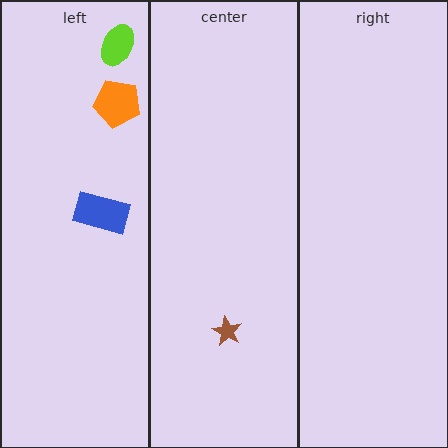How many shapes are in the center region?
1.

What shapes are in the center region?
The brown star.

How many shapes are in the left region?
3.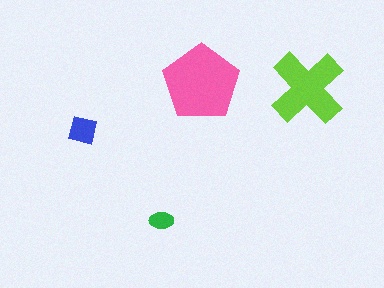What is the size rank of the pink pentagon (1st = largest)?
1st.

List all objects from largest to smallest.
The pink pentagon, the lime cross, the blue square, the green ellipse.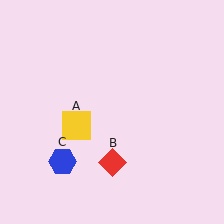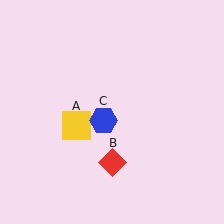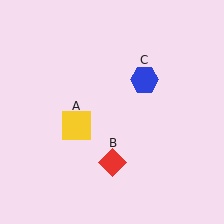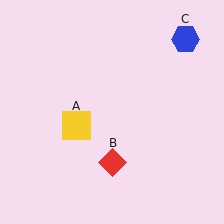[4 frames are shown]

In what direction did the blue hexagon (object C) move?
The blue hexagon (object C) moved up and to the right.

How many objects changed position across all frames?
1 object changed position: blue hexagon (object C).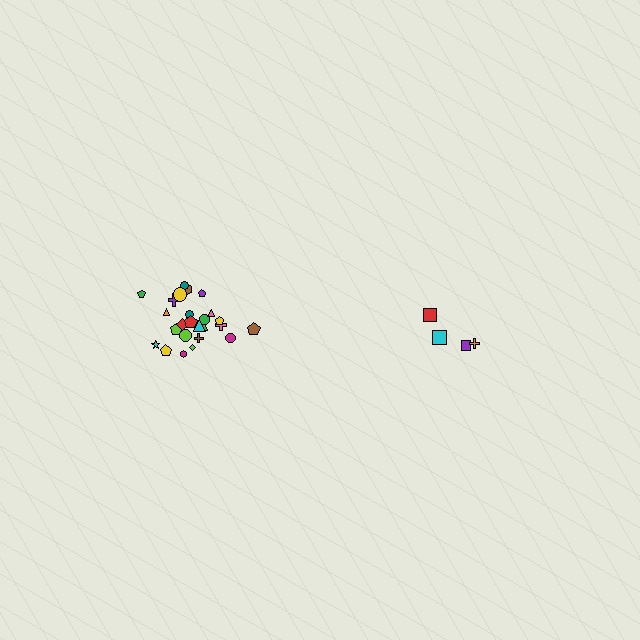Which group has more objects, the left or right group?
The left group.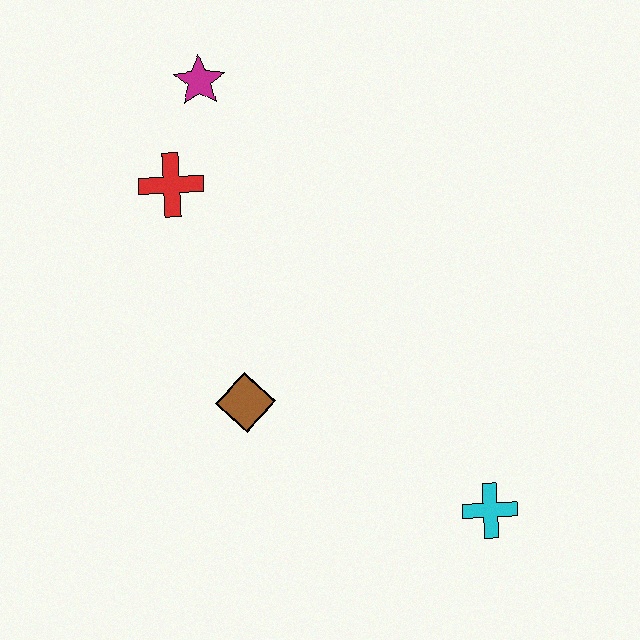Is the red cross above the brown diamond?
Yes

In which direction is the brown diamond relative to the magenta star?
The brown diamond is below the magenta star.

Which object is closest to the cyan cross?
The brown diamond is closest to the cyan cross.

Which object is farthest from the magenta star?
The cyan cross is farthest from the magenta star.